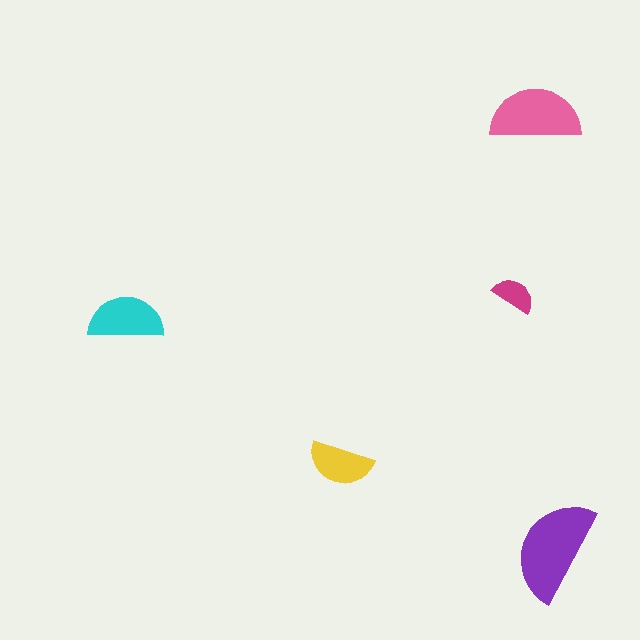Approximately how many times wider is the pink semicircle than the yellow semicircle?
About 1.5 times wider.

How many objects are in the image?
There are 5 objects in the image.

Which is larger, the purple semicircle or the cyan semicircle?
The purple one.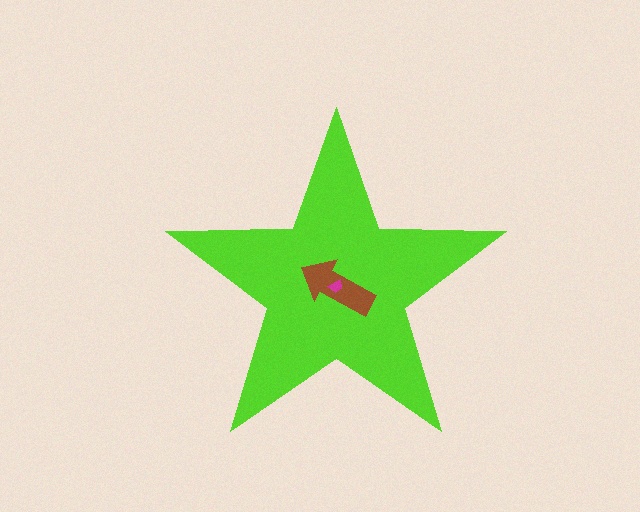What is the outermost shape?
The lime star.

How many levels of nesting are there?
3.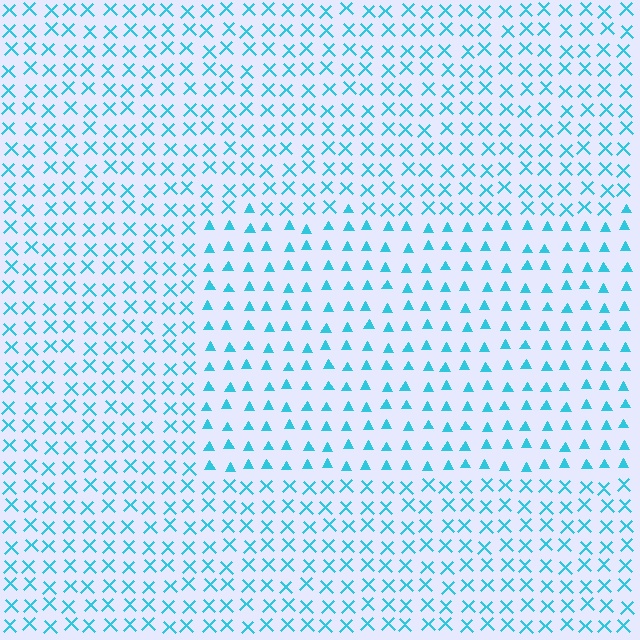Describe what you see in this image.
The image is filled with small cyan elements arranged in a uniform grid. A rectangle-shaped region contains triangles, while the surrounding area contains X marks. The boundary is defined purely by the change in element shape.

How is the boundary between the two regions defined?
The boundary is defined by a change in element shape: triangles inside vs. X marks outside. All elements share the same color and spacing.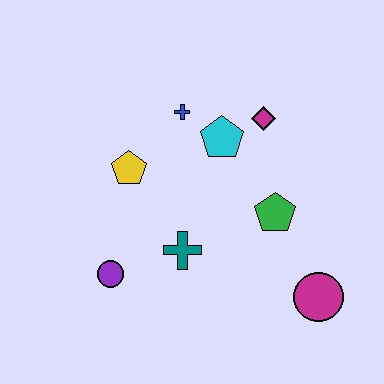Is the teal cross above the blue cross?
No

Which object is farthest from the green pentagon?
The purple circle is farthest from the green pentagon.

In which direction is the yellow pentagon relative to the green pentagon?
The yellow pentagon is to the left of the green pentagon.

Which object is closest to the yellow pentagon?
The blue cross is closest to the yellow pentagon.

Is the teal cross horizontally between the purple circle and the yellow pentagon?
No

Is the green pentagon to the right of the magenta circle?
No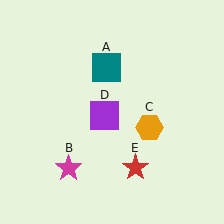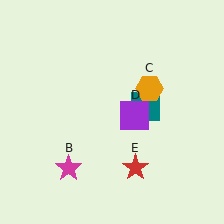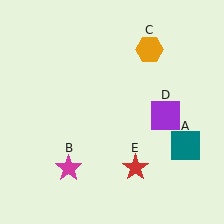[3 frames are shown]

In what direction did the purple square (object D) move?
The purple square (object D) moved right.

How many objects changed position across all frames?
3 objects changed position: teal square (object A), orange hexagon (object C), purple square (object D).